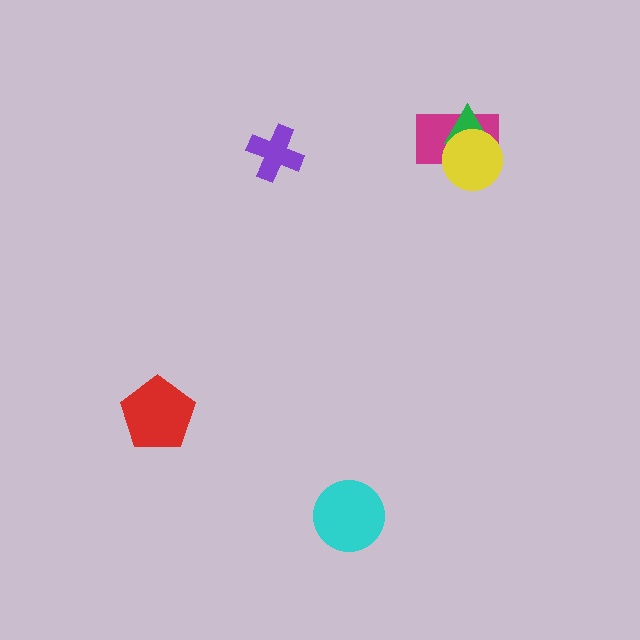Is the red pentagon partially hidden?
No, no other shape covers it.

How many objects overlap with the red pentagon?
0 objects overlap with the red pentagon.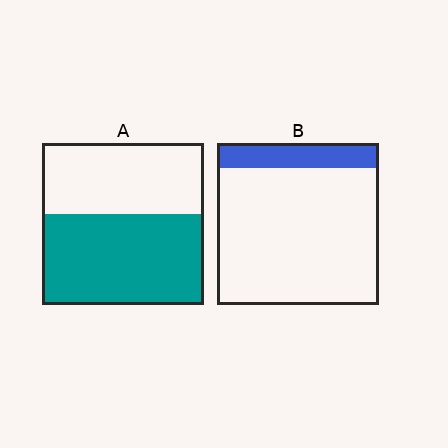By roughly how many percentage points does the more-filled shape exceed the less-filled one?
By roughly 40 percentage points (A over B).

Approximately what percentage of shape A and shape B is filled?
A is approximately 55% and B is approximately 15%.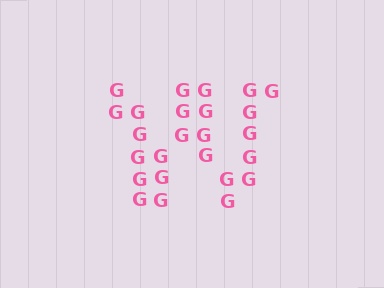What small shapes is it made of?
It is made of small letter G's.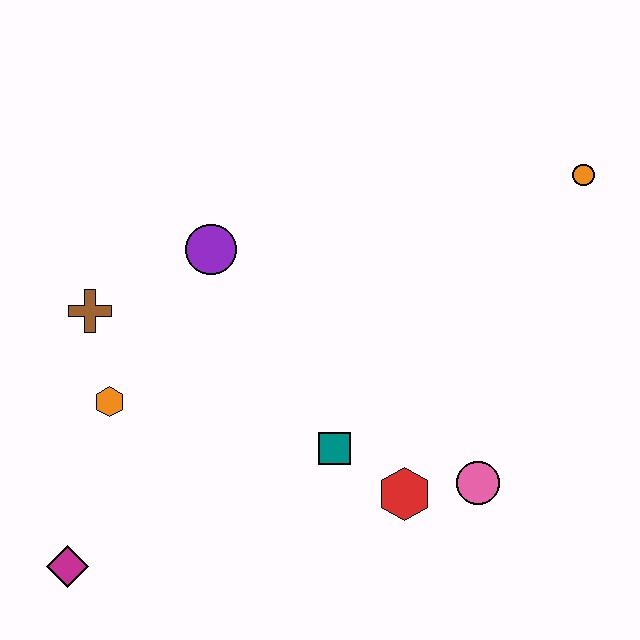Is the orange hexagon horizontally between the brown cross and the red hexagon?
Yes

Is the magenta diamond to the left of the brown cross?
Yes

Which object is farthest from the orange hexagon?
The orange circle is farthest from the orange hexagon.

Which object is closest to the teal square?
The red hexagon is closest to the teal square.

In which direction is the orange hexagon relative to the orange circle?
The orange hexagon is to the left of the orange circle.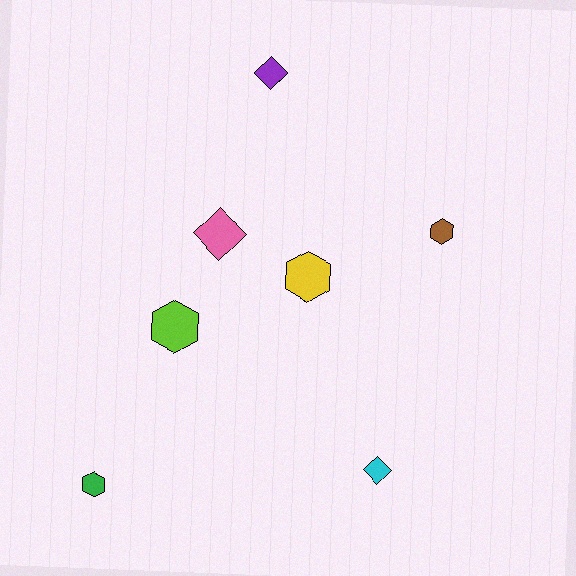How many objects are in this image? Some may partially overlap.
There are 7 objects.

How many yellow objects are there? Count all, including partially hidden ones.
There is 1 yellow object.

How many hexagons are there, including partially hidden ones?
There are 4 hexagons.